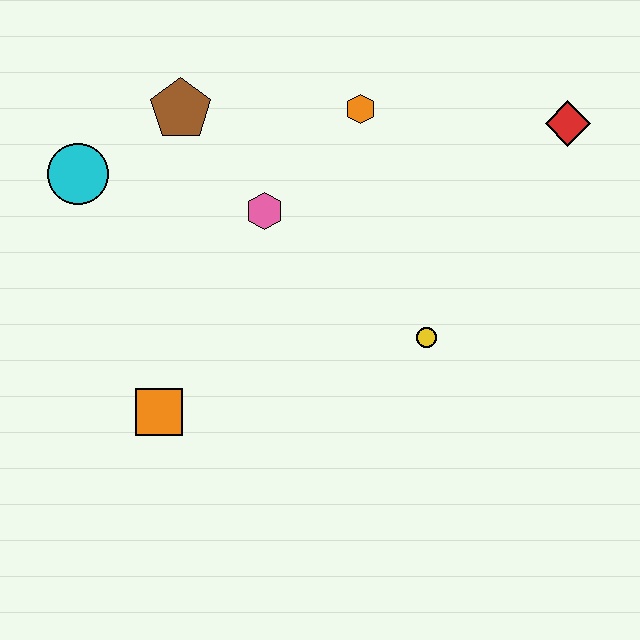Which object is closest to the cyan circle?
The brown pentagon is closest to the cyan circle.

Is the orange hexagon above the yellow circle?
Yes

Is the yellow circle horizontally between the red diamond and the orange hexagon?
Yes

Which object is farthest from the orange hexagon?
The orange square is farthest from the orange hexagon.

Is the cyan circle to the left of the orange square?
Yes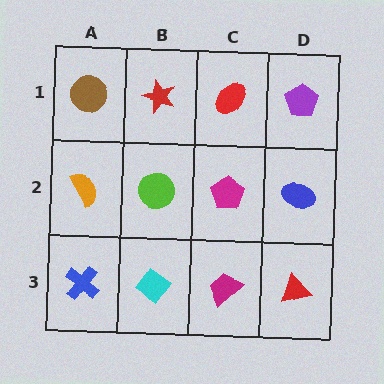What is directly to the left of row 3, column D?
A magenta trapezoid.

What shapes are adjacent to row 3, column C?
A magenta pentagon (row 2, column C), a cyan diamond (row 3, column B), a red triangle (row 3, column D).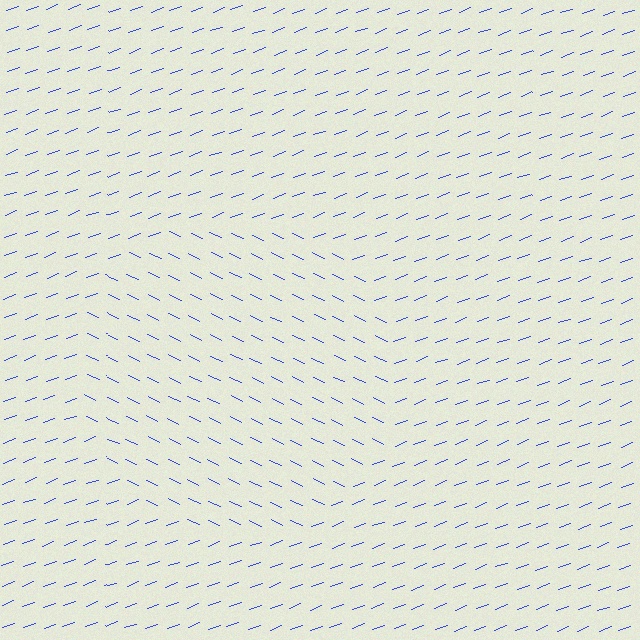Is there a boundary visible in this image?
Yes, there is a texture boundary formed by a change in line orientation.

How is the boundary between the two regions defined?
The boundary is defined purely by a change in line orientation (approximately 45 degrees difference). All lines are the same color and thickness.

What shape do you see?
I see a circle.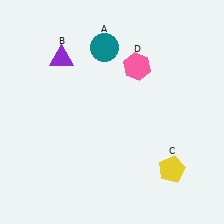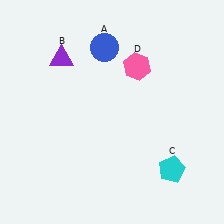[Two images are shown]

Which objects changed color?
A changed from teal to blue. C changed from yellow to cyan.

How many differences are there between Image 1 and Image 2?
There are 2 differences between the two images.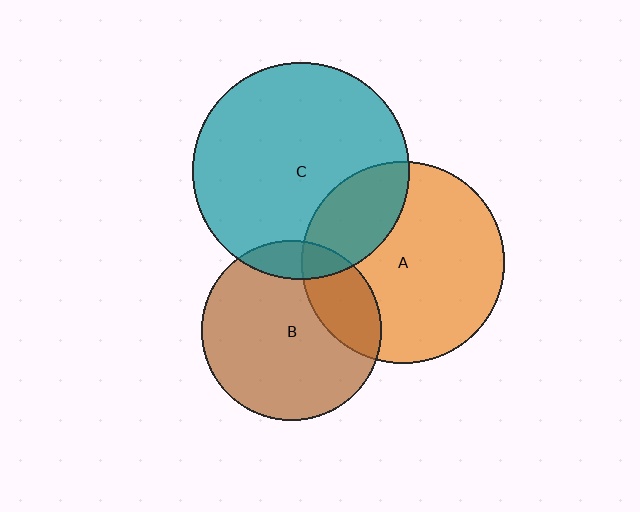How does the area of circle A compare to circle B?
Approximately 1.3 times.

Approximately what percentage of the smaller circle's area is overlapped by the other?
Approximately 25%.